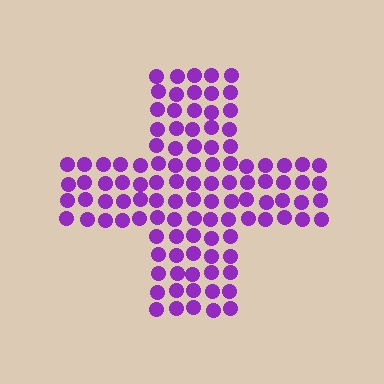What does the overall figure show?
The overall figure shows a cross.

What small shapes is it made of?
It is made of small circles.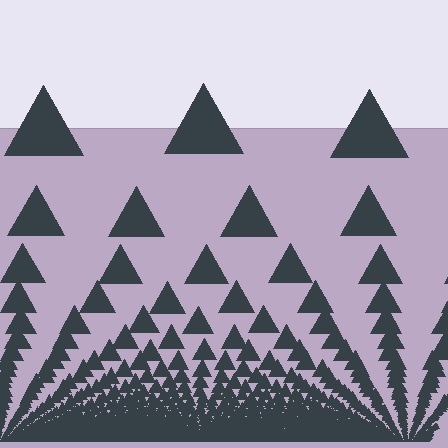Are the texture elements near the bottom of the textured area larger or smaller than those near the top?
Smaller. The gradient is inverted — elements near the bottom are smaller and denser.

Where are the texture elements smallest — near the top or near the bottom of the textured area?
Near the bottom.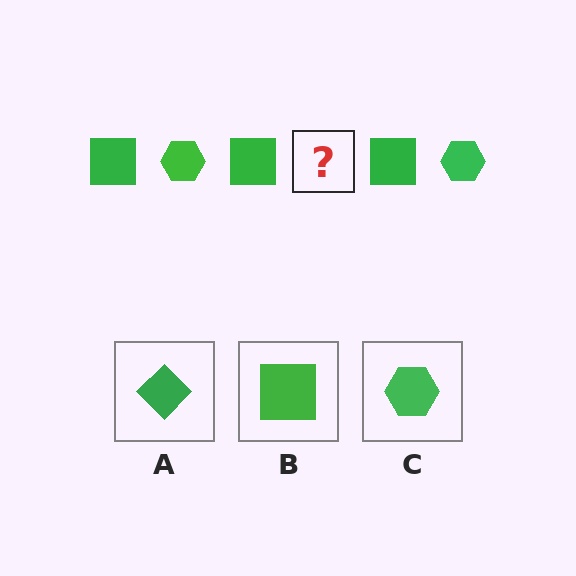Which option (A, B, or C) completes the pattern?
C.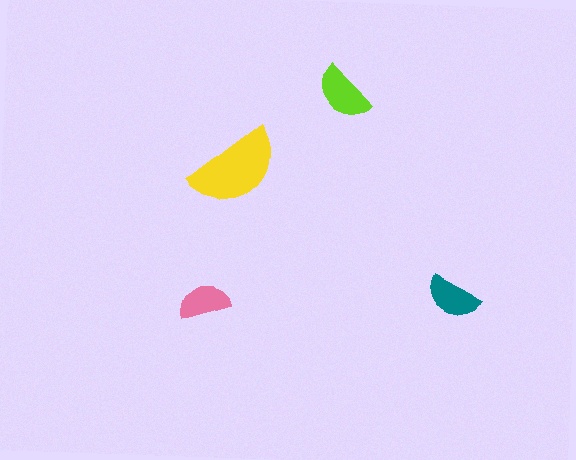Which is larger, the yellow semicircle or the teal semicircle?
The yellow one.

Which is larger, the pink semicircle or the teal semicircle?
The teal one.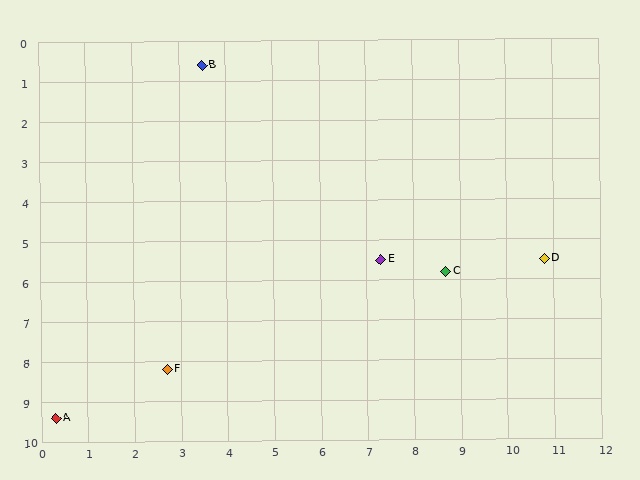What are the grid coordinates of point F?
Point F is at approximately (2.7, 8.2).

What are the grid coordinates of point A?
Point A is at approximately (0.3, 9.4).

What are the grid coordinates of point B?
Point B is at approximately (3.5, 0.6).